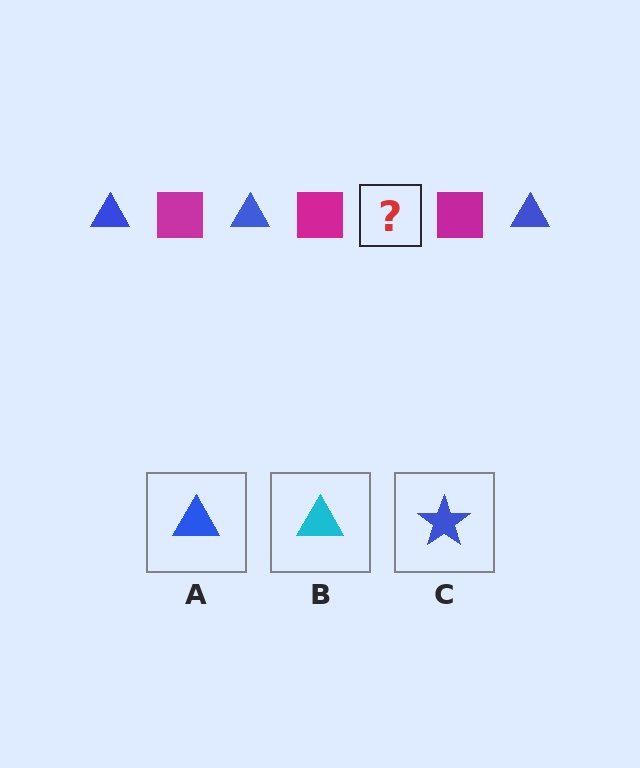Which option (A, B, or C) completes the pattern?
A.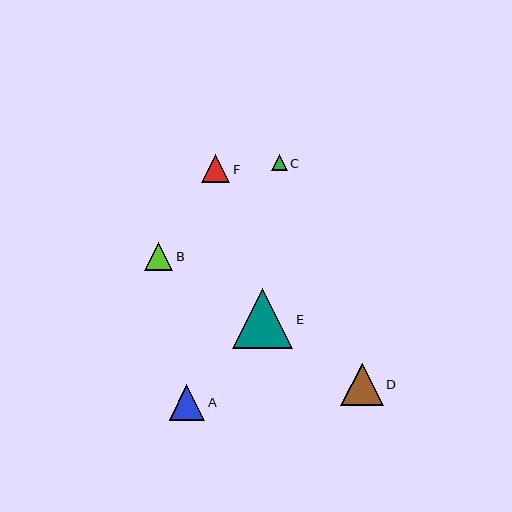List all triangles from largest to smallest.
From largest to smallest: E, D, A, B, F, C.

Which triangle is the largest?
Triangle E is the largest with a size of approximately 60 pixels.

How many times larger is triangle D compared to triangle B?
Triangle D is approximately 1.5 times the size of triangle B.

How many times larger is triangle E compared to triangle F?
Triangle E is approximately 2.1 times the size of triangle F.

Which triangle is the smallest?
Triangle C is the smallest with a size of approximately 15 pixels.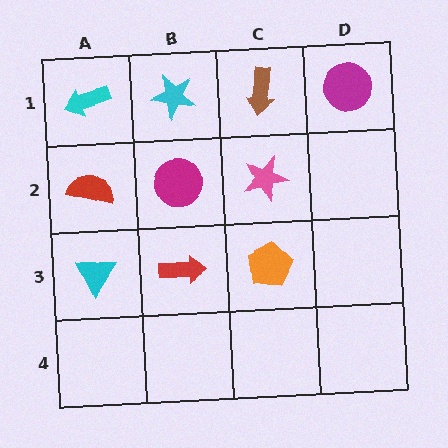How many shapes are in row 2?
3 shapes.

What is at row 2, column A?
A red semicircle.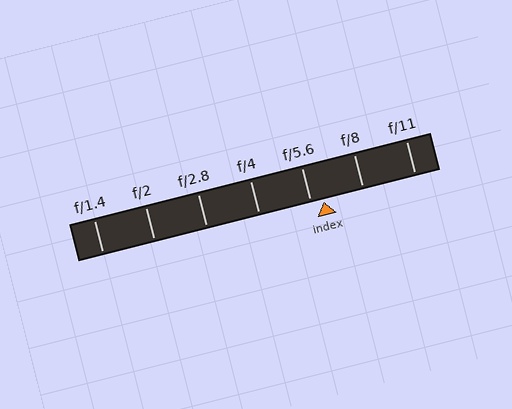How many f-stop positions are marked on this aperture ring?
There are 7 f-stop positions marked.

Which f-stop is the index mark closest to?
The index mark is closest to f/5.6.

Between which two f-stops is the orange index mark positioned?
The index mark is between f/5.6 and f/8.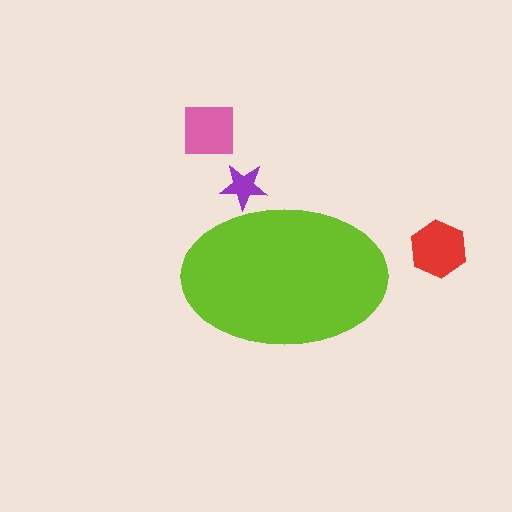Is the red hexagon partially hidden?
No, the red hexagon is fully visible.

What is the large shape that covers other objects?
A lime ellipse.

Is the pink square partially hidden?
No, the pink square is fully visible.